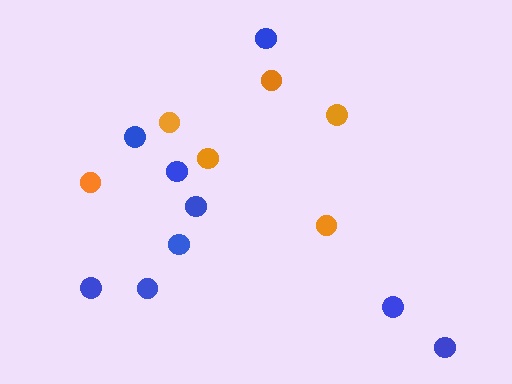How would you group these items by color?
There are 2 groups: one group of orange circles (6) and one group of blue circles (9).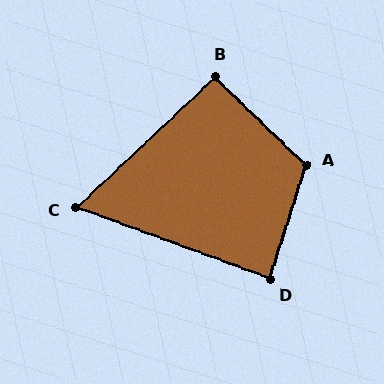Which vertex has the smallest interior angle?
C, at approximately 63 degrees.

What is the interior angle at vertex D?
Approximately 87 degrees (approximately right).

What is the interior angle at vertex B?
Approximately 93 degrees (approximately right).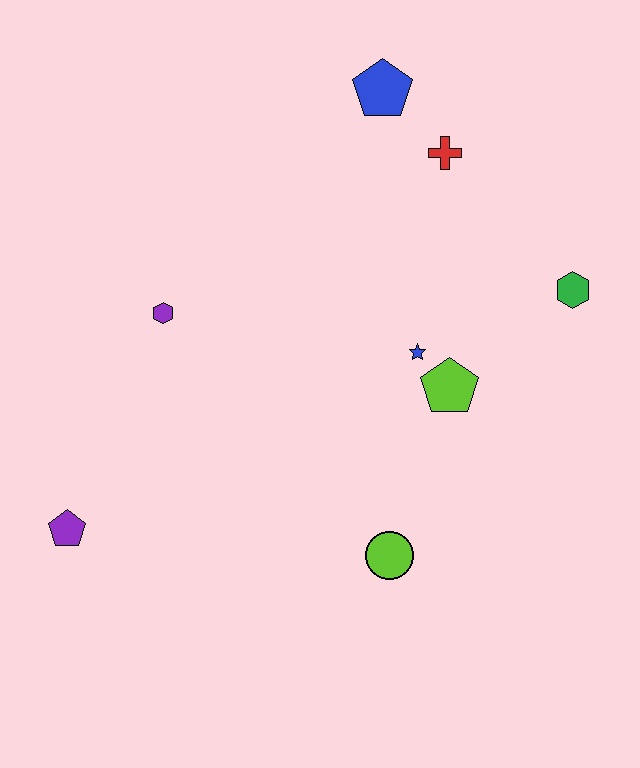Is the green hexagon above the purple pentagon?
Yes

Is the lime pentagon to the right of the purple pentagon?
Yes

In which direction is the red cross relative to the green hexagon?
The red cross is above the green hexagon.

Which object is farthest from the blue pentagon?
The purple pentagon is farthest from the blue pentagon.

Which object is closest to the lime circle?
The lime pentagon is closest to the lime circle.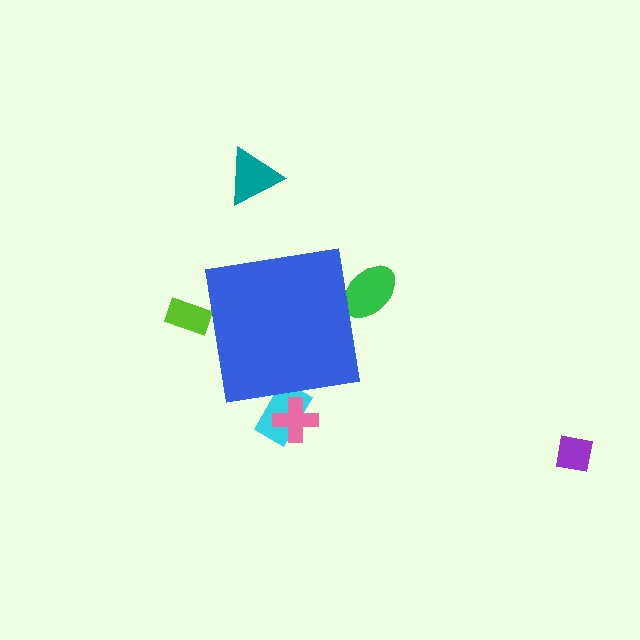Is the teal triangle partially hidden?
No, the teal triangle is fully visible.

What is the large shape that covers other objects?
A blue square.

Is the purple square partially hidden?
No, the purple square is fully visible.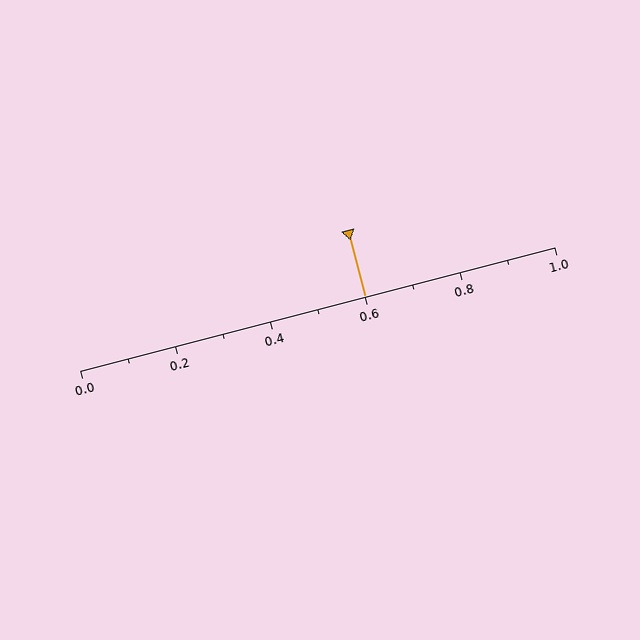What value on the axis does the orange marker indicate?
The marker indicates approximately 0.6.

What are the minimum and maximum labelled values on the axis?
The axis runs from 0.0 to 1.0.